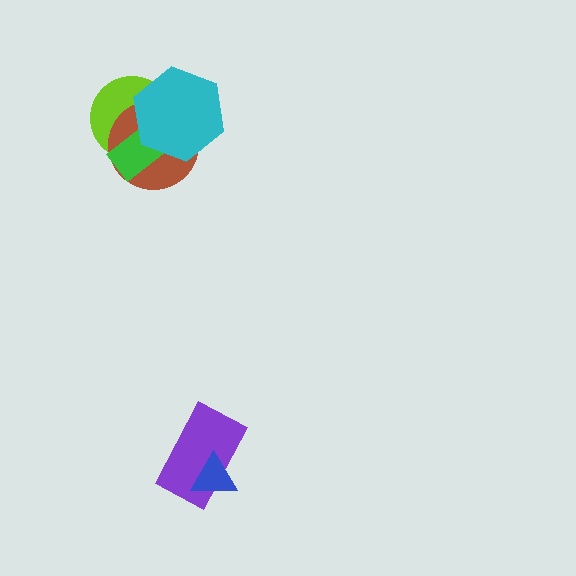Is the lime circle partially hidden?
Yes, it is partially covered by another shape.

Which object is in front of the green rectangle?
The cyan hexagon is in front of the green rectangle.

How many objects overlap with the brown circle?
3 objects overlap with the brown circle.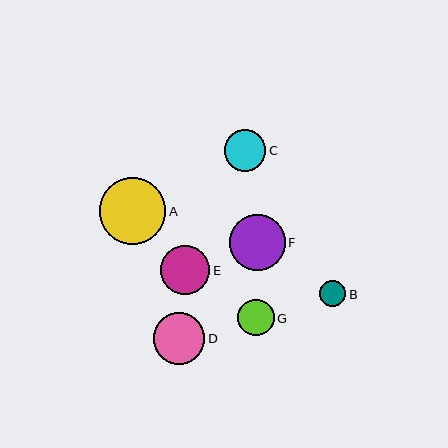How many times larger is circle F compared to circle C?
Circle F is approximately 1.4 times the size of circle C.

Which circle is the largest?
Circle A is the largest with a size of approximately 67 pixels.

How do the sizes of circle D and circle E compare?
Circle D and circle E are approximately the same size.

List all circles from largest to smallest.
From largest to smallest: A, F, D, E, C, G, B.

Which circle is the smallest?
Circle B is the smallest with a size of approximately 26 pixels.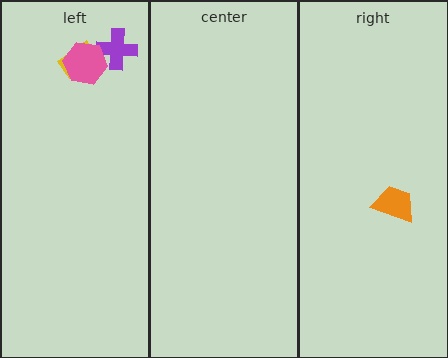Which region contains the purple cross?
The left region.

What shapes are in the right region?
The orange trapezoid.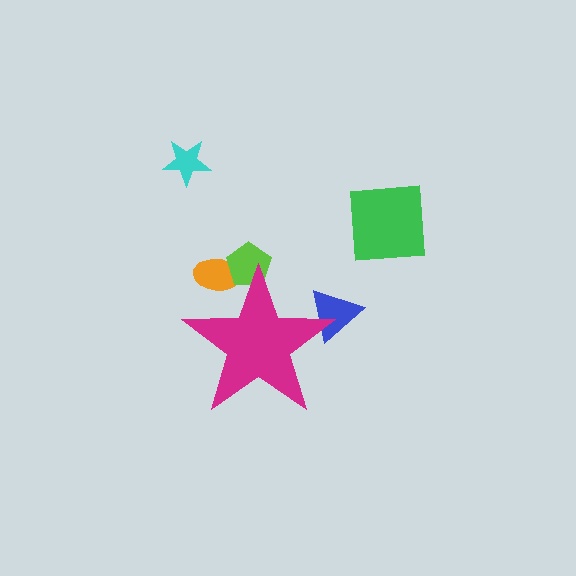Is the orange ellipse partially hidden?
Yes, the orange ellipse is partially hidden behind the magenta star.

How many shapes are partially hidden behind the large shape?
3 shapes are partially hidden.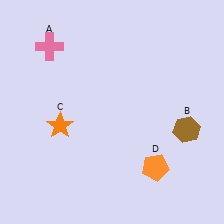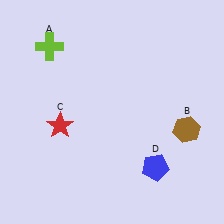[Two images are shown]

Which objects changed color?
A changed from pink to lime. C changed from orange to red. D changed from orange to blue.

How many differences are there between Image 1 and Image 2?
There are 3 differences between the two images.